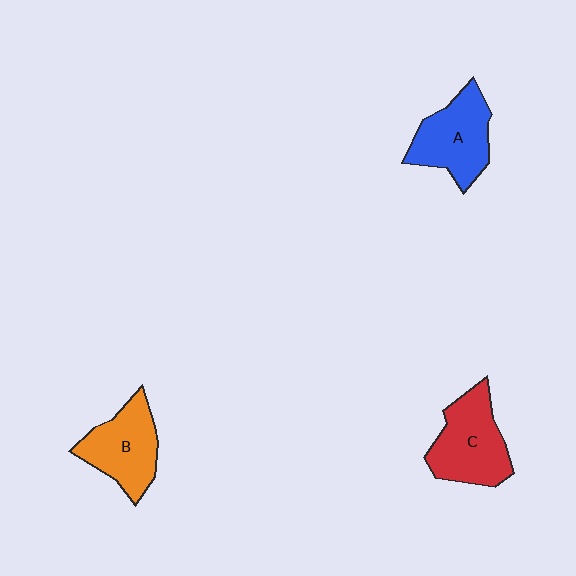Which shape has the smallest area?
Shape B (orange).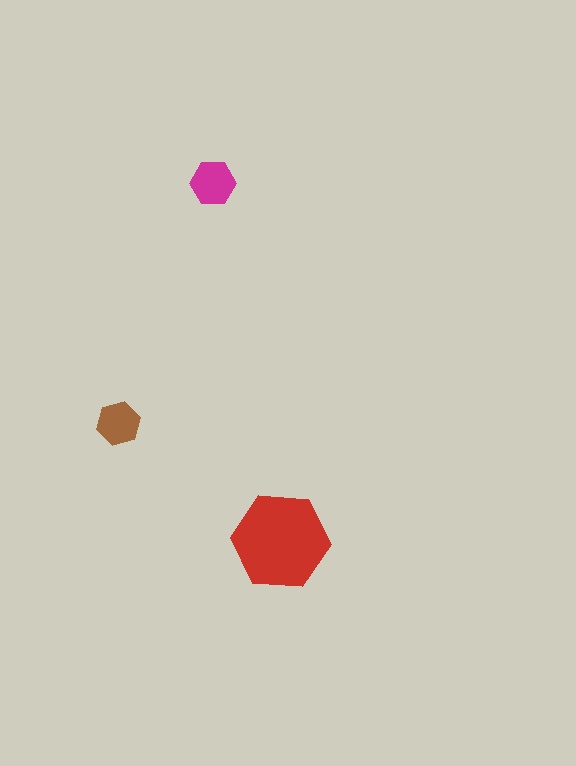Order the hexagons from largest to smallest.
the red one, the magenta one, the brown one.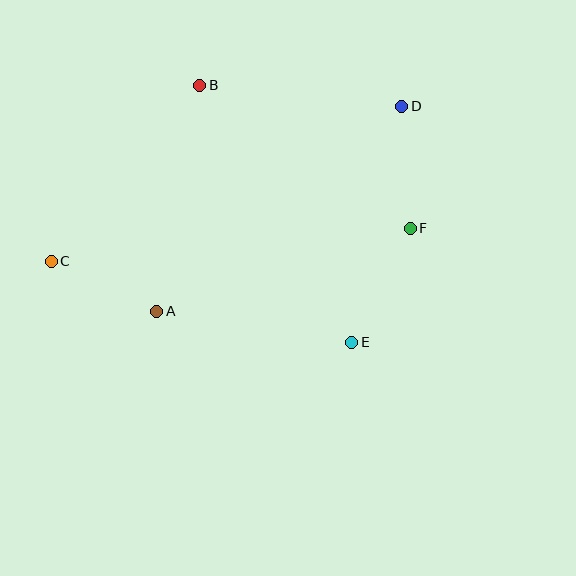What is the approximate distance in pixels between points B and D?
The distance between B and D is approximately 203 pixels.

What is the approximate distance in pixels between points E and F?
The distance between E and F is approximately 128 pixels.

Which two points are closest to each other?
Points A and C are closest to each other.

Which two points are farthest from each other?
Points C and D are farthest from each other.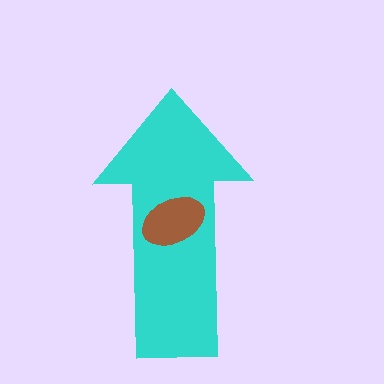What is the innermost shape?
The brown ellipse.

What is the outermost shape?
The cyan arrow.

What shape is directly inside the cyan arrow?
The brown ellipse.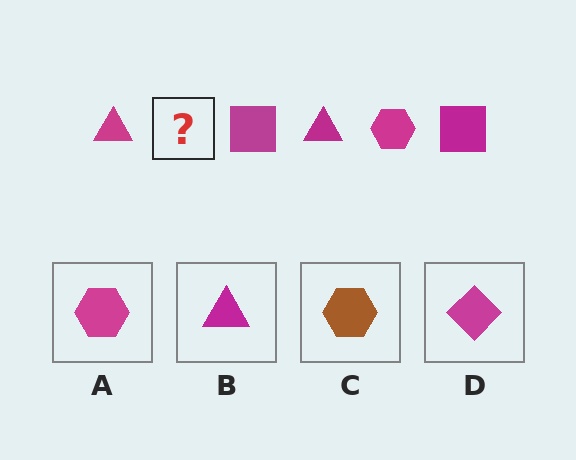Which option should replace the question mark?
Option A.